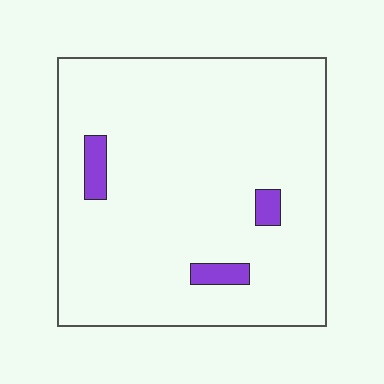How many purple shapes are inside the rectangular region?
3.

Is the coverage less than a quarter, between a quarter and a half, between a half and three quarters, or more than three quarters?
Less than a quarter.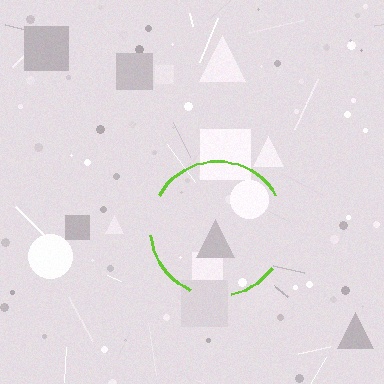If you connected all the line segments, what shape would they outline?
They would outline a circle.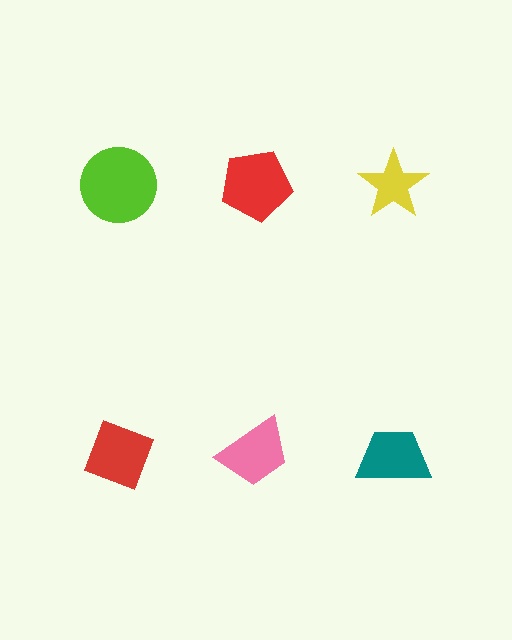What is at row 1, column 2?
A red pentagon.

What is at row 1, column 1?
A lime circle.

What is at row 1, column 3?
A yellow star.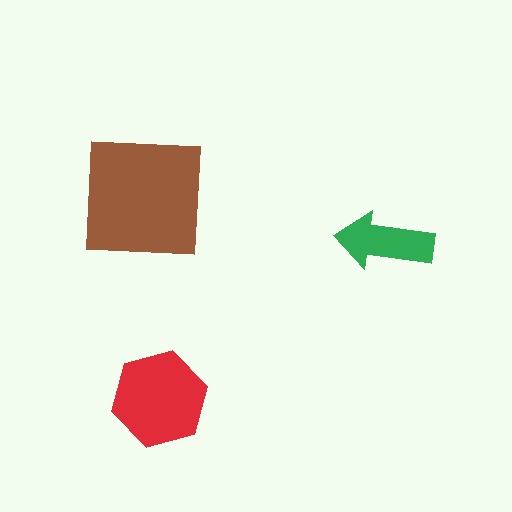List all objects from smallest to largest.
The green arrow, the red hexagon, the brown square.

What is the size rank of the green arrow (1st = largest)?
3rd.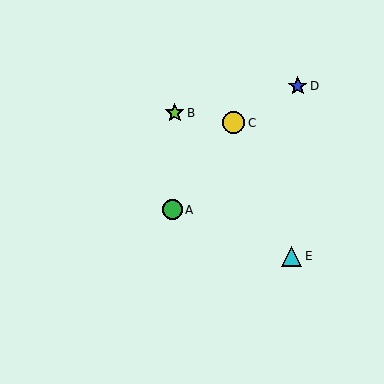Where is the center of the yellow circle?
The center of the yellow circle is at (234, 123).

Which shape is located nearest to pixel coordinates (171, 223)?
The green circle (labeled A) at (172, 210) is nearest to that location.